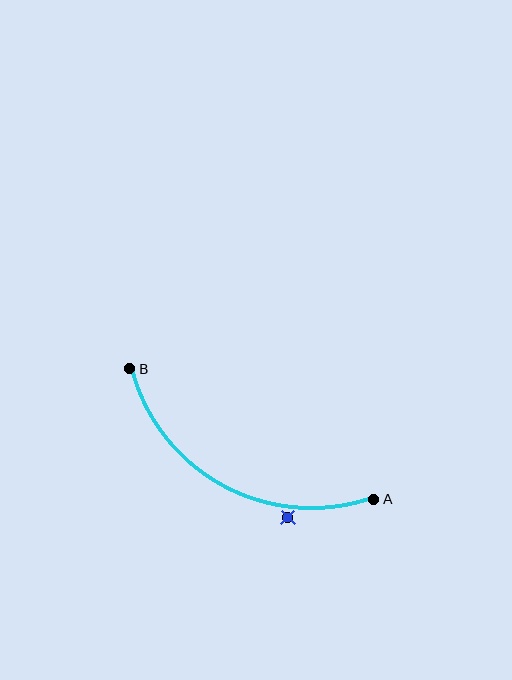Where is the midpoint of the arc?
The arc midpoint is the point on the curve farthest from the straight line joining A and B. It sits below that line.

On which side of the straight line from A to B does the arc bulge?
The arc bulges below the straight line connecting A and B.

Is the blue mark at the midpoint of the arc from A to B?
No — the blue mark does not lie on the arc at all. It sits slightly outside the curve.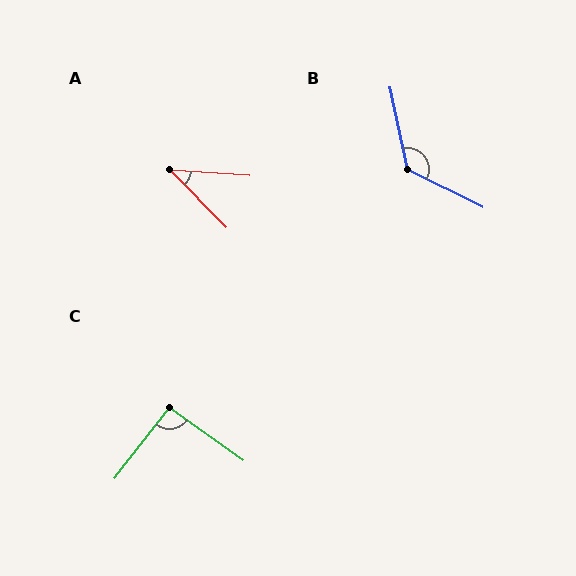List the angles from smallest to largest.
A (42°), C (92°), B (128°).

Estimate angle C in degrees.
Approximately 92 degrees.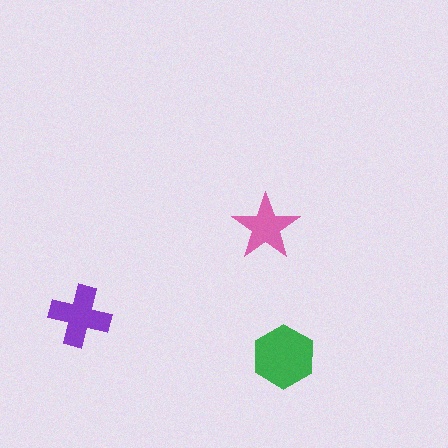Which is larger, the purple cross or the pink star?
The purple cross.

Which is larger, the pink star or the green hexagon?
The green hexagon.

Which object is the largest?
The green hexagon.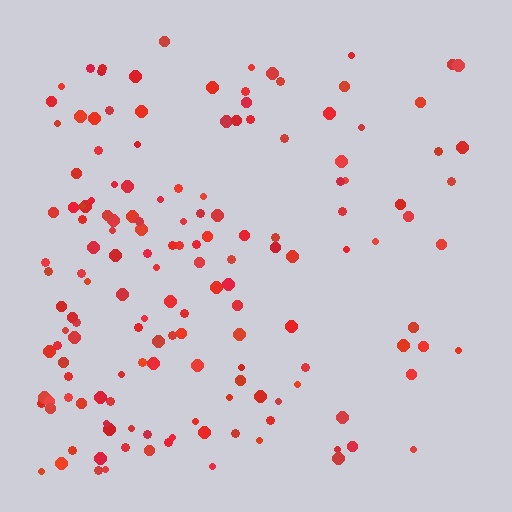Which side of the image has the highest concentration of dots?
The left.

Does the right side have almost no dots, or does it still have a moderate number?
Still a moderate number, just noticeably fewer than the left.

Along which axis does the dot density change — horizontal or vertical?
Horizontal.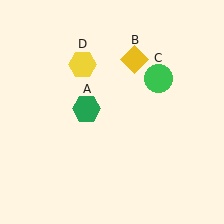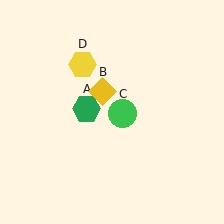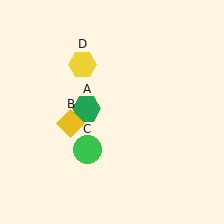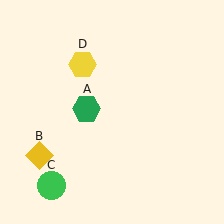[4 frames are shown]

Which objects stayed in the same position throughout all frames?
Green hexagon (object A) and yellow hexagon (object D) remained stationary.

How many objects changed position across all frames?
2 objects changed position: yellow diamond (object B), green circle (object C).